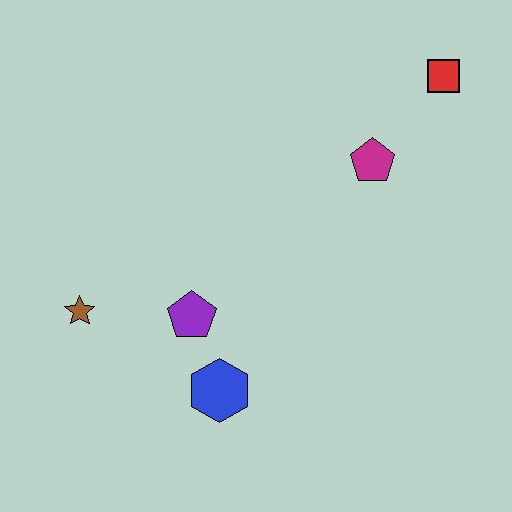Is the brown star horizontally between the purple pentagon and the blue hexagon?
No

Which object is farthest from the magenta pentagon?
The brown star is farthest from the magenta pentagon.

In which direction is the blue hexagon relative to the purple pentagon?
The blue hexagon is below the purple pentagon.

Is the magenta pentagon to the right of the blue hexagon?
Yes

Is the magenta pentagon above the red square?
No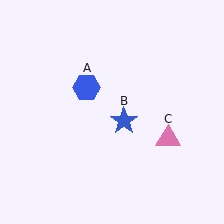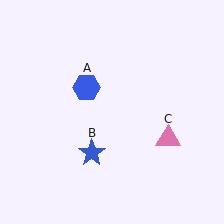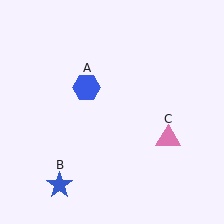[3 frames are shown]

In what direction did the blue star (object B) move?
The blue star (object B) moved down and to the left.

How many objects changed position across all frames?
1 object changed position: blue star (object B).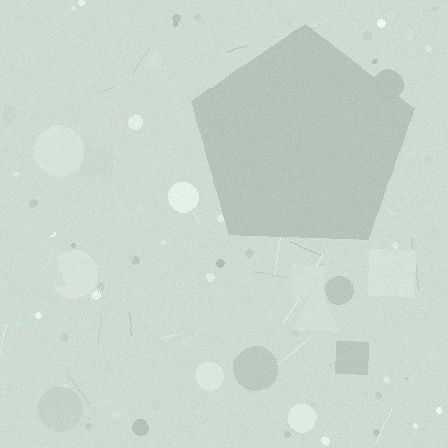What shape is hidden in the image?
A pentagon is hidden in the image.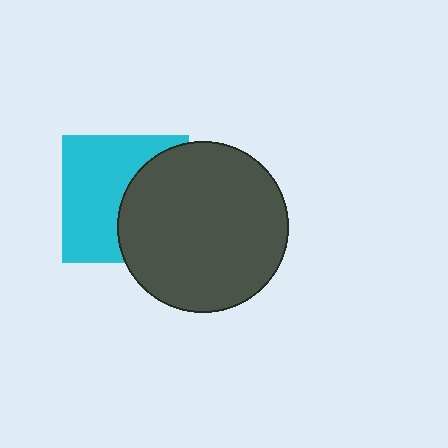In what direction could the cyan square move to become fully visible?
The cyan square could move left. That would shift it out from behind the dark gray circle entirely.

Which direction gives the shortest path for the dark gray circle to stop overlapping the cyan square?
Moving right gives the shortest separation.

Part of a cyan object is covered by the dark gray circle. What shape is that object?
It is a square.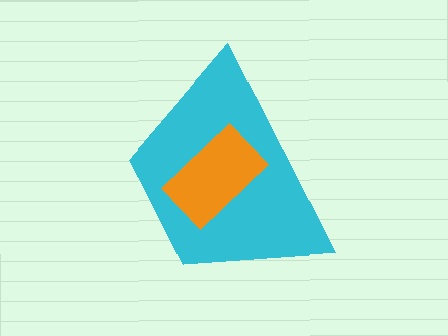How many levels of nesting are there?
2.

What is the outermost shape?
The cyan trapezoid.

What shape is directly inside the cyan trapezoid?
The orange rectangle.